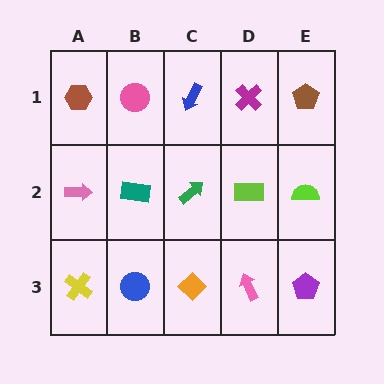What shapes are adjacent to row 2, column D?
A magenta cross (row 1, column D), a pink arrow (row 3, column D), a green arrow (row 2, column C), a lime semicircle (row 2, column E).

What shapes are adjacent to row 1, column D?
A lime rectangle (row 2, column D), a blue arrow (row 1, column C), a brown pentagon (row 1, column E).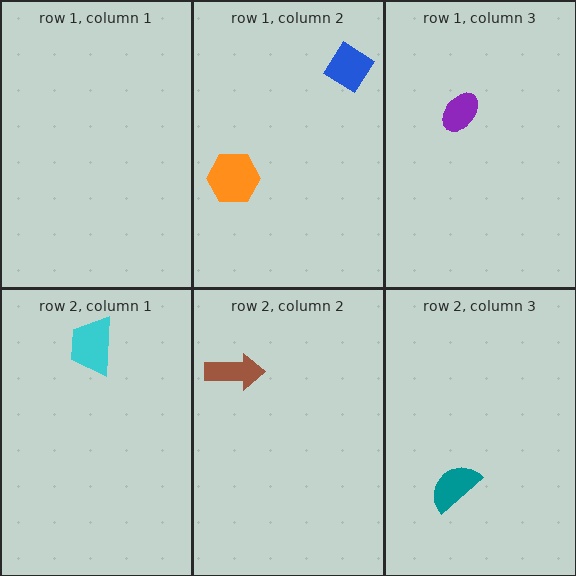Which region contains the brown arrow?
The row 2, column 2 region.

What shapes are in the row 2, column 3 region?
The teal semicircle.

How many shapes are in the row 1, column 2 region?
2.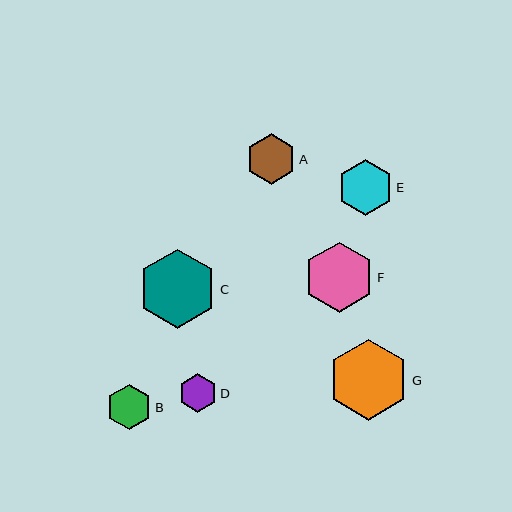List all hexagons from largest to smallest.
From largest to smallest: G, C, F, E, A, B, D.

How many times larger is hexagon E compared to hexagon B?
Hexagon E is approximately 1.2 times the size of hexagon B.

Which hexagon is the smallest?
Hexagon D is the smallest with a size of approximately 38 pixels.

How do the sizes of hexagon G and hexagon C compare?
Hexagon G and hexagon C are approximately the same size.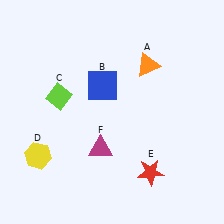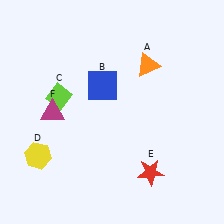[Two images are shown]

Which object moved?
The magenta triangle (F) moved left.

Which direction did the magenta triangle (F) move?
The magenta triangle (F) moved left.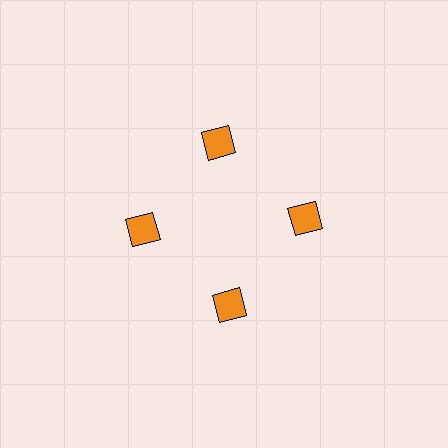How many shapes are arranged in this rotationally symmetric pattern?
There are 4 shapes, arranged in 4 groups of 1.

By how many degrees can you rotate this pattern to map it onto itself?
The pattern maps onto itself every 90 degrees of rotation.